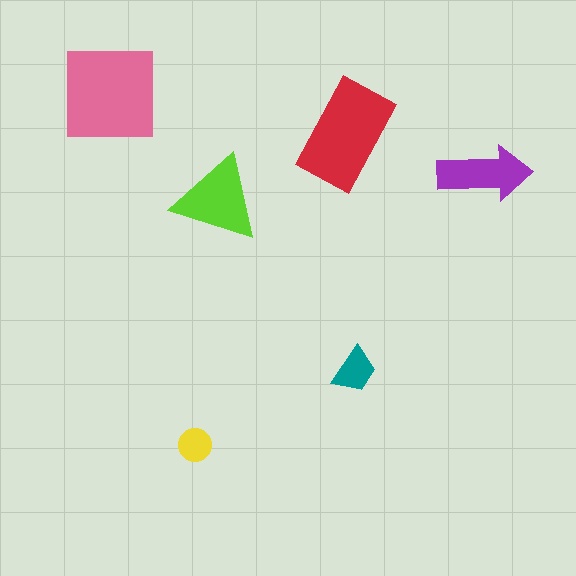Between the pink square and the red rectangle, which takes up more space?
The pink square.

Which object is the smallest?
The yellow circle.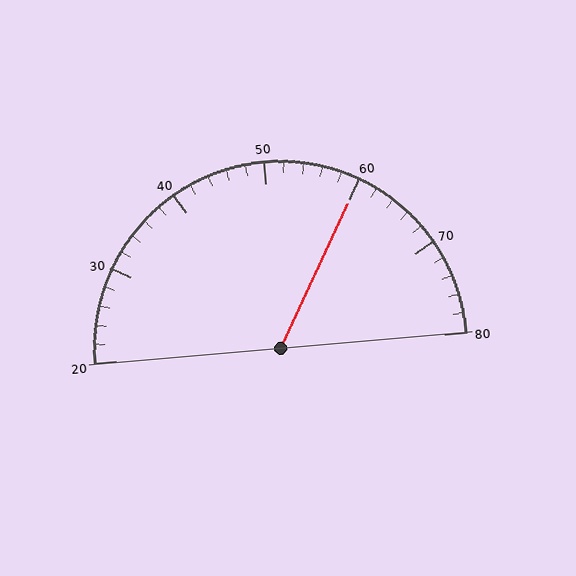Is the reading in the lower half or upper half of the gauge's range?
The reading is in the upper half of the range (20 to 80).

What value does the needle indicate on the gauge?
The needle indicates approximately 60.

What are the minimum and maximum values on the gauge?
The gauge ranges from 20 to 80.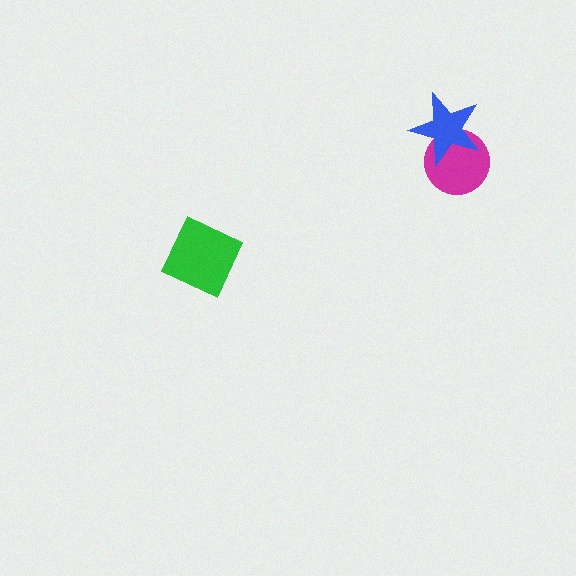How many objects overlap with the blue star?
1 object overlaps with the blue star.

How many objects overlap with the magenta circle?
1 object overlaps with the magenta circle.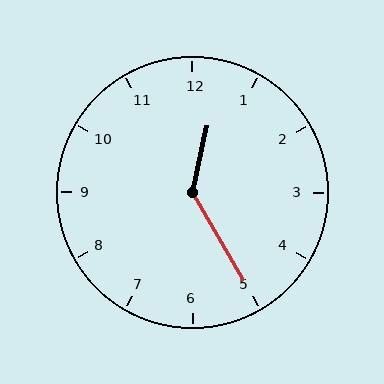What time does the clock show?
12:25.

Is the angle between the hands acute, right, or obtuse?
It is obtuse.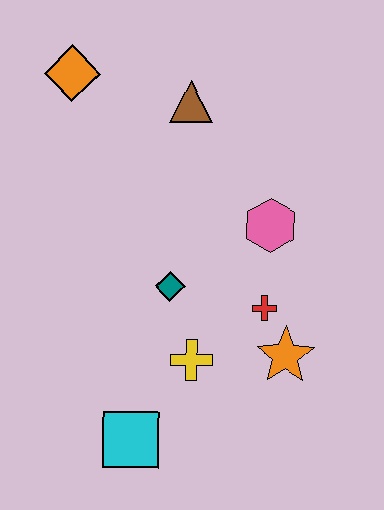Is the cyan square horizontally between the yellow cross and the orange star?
No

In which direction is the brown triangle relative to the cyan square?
The brown triangle is above the cyan square.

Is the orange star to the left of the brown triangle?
No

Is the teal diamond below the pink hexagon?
Yes